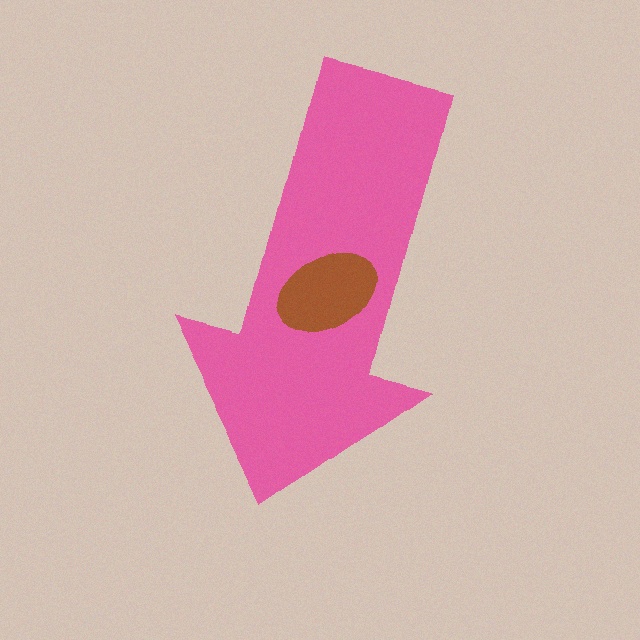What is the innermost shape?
The brown ellipse.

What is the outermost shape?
The pink arrow.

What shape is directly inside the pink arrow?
The brown ellipse.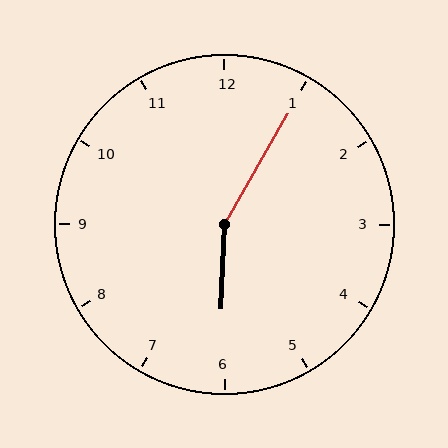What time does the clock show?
6:05.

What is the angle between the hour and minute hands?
Approximately 152 degrees.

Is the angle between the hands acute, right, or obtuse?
It is obtuse.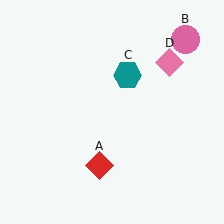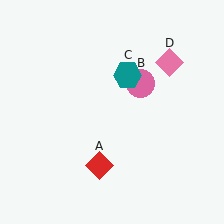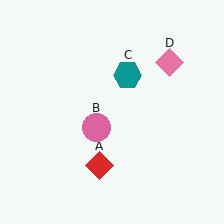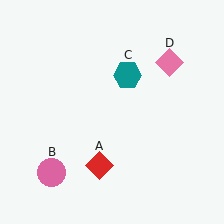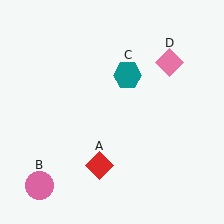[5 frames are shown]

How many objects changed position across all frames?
1 object changed position: pink circle (object B).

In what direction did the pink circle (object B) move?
The pink circle (object B) moved down and to the left.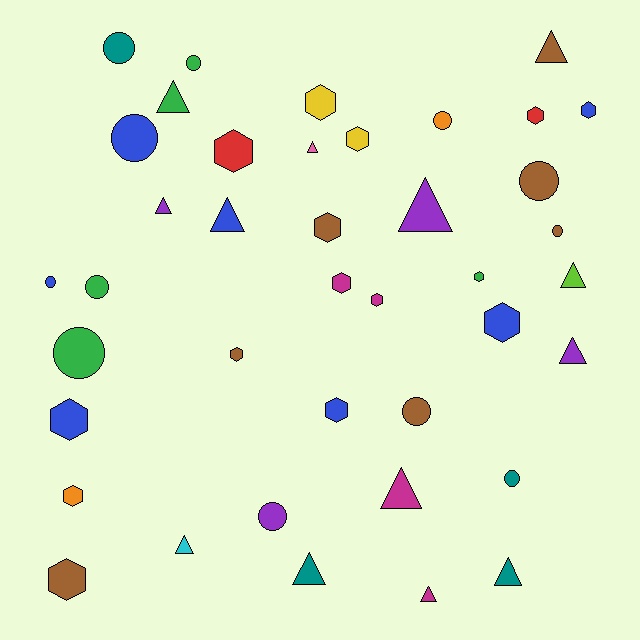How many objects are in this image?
There are 40 objects.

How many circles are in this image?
There are 12 circles.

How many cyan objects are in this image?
There is 1 cyan object.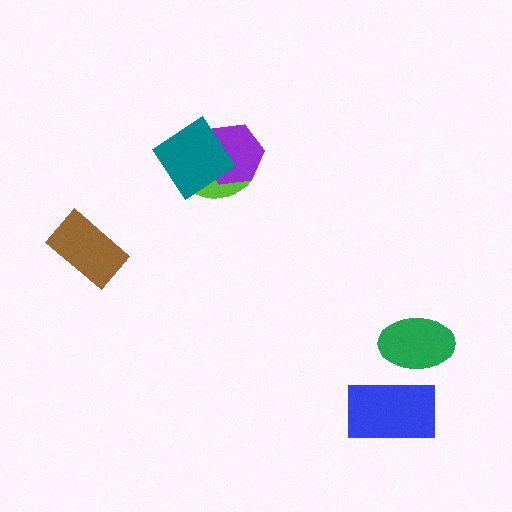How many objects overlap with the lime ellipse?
2 objects overlap with the lime ellipse.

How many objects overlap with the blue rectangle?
1 object overlaps with the blue rectangle.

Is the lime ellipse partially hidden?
Yes, it is partially covered by another shape.